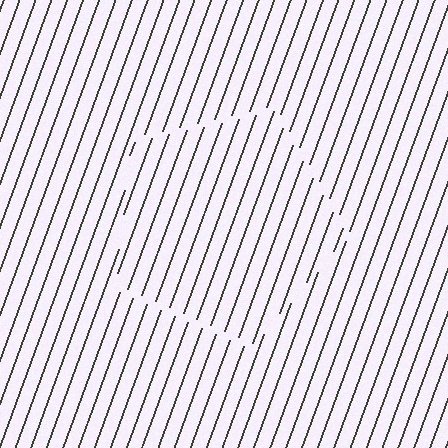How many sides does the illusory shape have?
5 sides — the line-ends trace a pentagon.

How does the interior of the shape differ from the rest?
The interior of the shape contains the same grating, shifted by half a period — the contour is defined by the phase discontinuity where line-ends from the inner and outer gratings abut.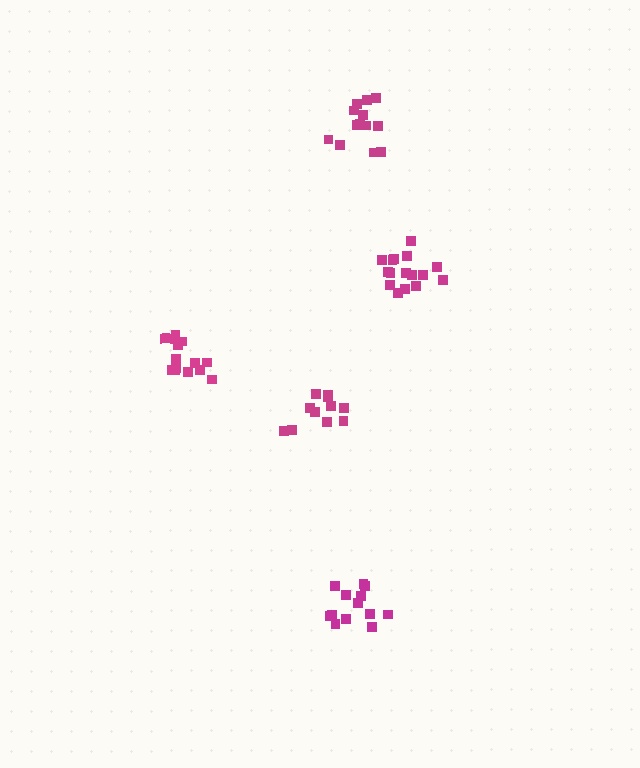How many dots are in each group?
Group 1: 11 dots, Group 2: 13 dots, Group 3: 14 dots, Group 4: 16 dots, Group 5: 13 dots (67 total).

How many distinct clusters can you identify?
There are 5 distinct clusters.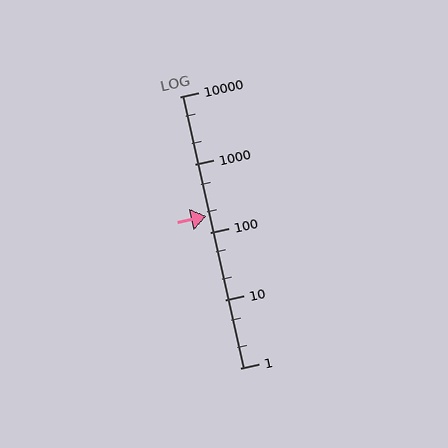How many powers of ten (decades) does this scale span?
The scale spans 4 decades, from 1 to 10000.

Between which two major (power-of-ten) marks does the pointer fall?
The pointer is between 100 and 1000.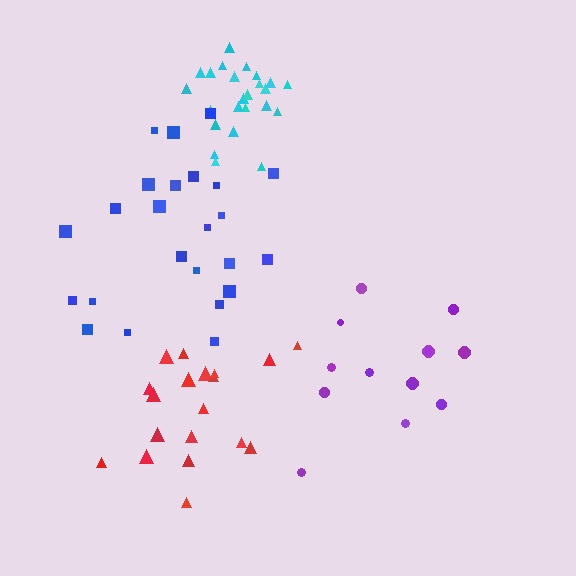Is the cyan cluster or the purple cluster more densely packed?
Cyan.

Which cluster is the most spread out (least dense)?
Purple.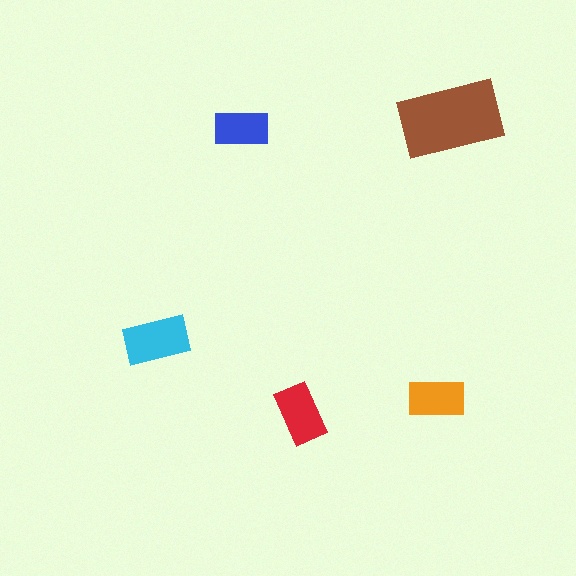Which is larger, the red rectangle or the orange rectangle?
The red one.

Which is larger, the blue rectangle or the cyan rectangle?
The cyan one.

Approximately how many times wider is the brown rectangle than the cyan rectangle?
About 1.5 times wider.